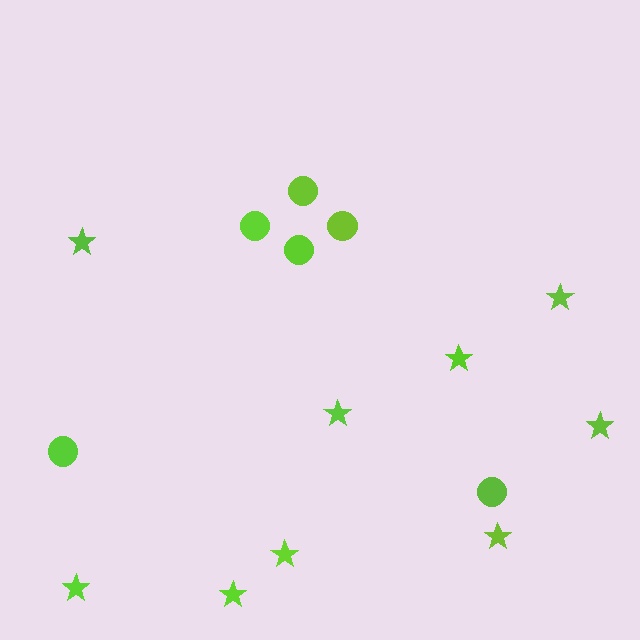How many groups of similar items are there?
There are 2 groups: one group of circles (6) and one group of stars (9).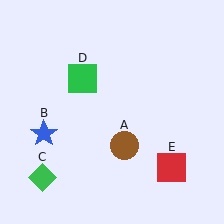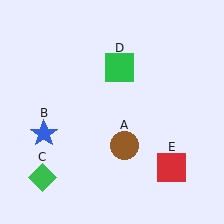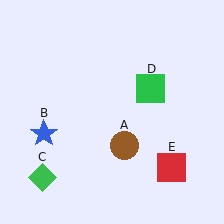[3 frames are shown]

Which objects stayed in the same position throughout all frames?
Brown circle (object A) and blue star (object B) and green diamond (object C) and red square (object E) remained stationary.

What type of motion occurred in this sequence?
The green square (object D) rotated clockwise around the center of the scene.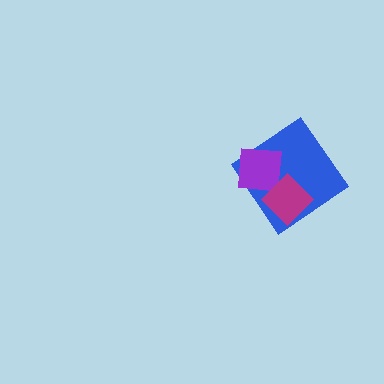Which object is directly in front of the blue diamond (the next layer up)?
The purple square is directly in front of the blue diamond.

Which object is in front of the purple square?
The magenta diamond is in front of the purple square.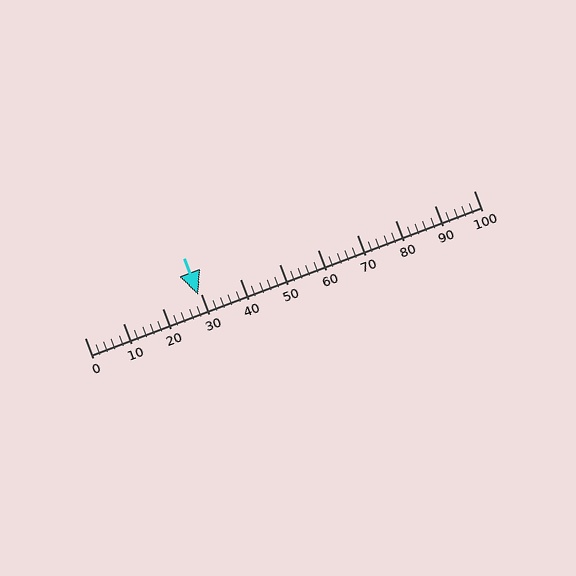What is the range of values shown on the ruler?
The ruler shows values from 0 to 100.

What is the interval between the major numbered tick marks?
The major tick marks are spaced 10 units apart.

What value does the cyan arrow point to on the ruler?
The cyan arrow points to approximately 29.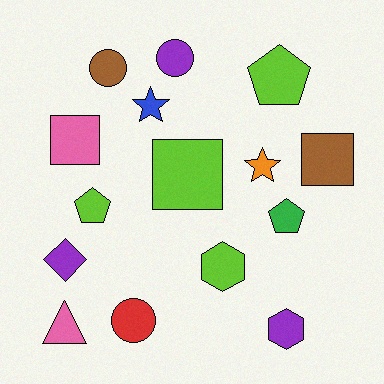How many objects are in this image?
There are 15 objects.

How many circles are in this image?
There are 3 circles.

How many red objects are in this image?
There is 1 red object.